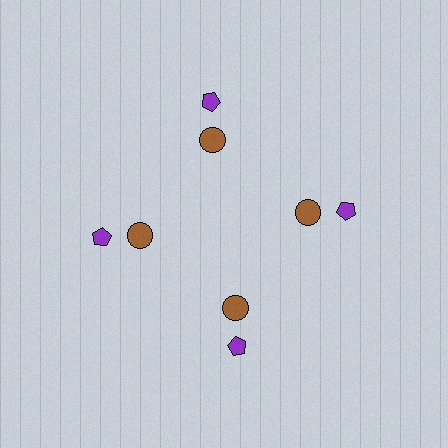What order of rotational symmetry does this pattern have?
This pattern has 4-fold rotational symmetry.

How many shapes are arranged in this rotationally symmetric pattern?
There are 8 shapes, arranged in 4 groups of 2.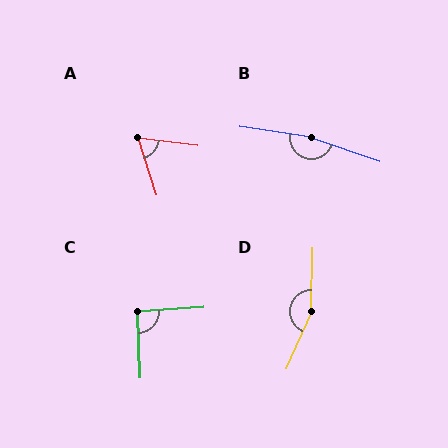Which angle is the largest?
B, at approximately 170 degrees.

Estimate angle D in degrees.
Approximately 158 degrees.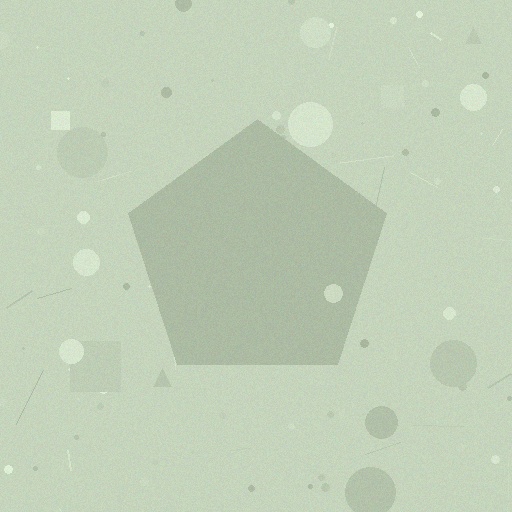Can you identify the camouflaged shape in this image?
The camouflaged shape is a pentagon.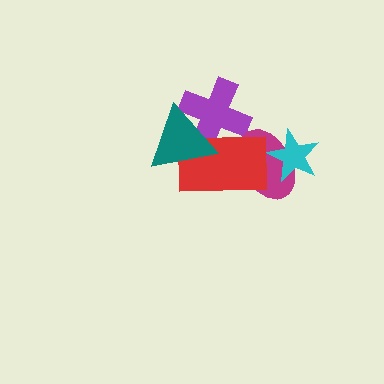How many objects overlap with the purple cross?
2 objects overlap with the purple cross.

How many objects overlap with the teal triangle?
2 objects overlap with the teal triangle.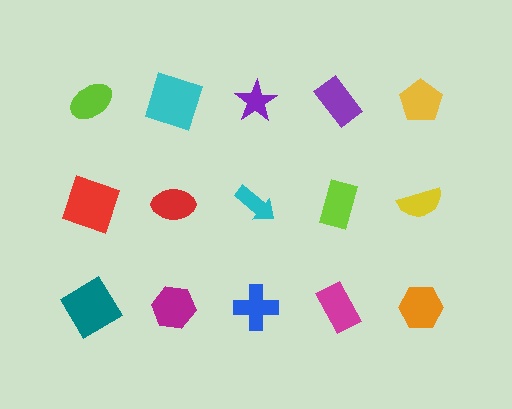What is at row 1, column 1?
A lime ellipse.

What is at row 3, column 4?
A magenta rectangle.